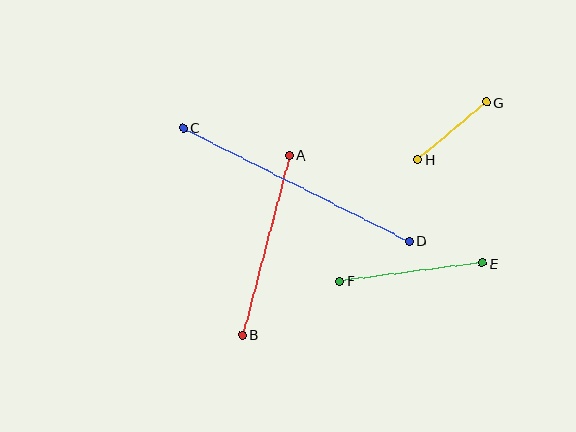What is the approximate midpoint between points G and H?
The midpoint is at approximately (452, 131) pixels.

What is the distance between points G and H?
The distance is approximately 89 pixels.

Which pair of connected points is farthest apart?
Points C and D are farthest apart.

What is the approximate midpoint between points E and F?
The midpoint is at approximately (411, 272) pixels.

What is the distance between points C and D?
The distance is approximately 253 pixels.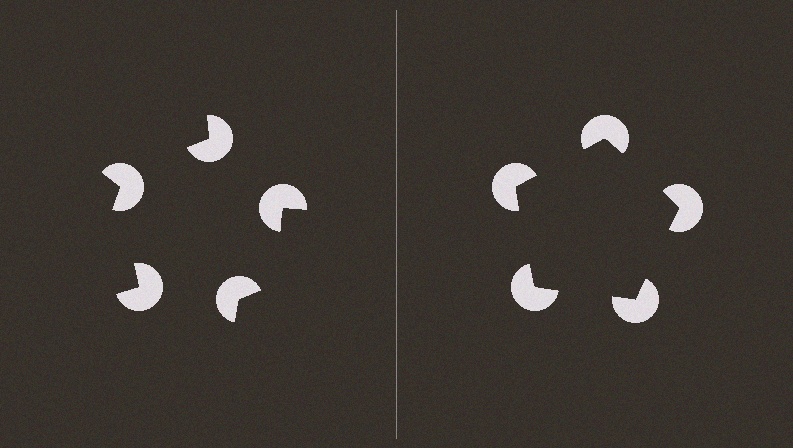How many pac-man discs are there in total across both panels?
10 — 5 on each side.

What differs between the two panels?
The pac-man discs are positioned identically on both sides; only the wedge orientations differ. On the right they align to a pentagon; on the left they are misaligned.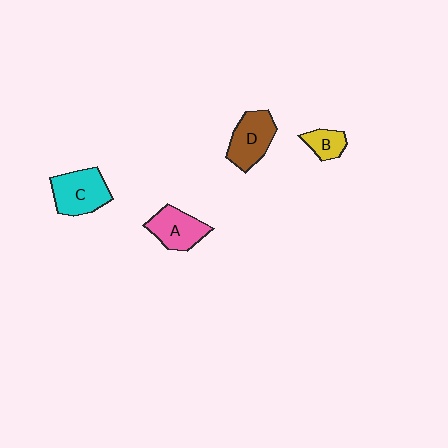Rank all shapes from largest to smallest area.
From largest to smallest: C (cyan), D (brown), A (pink), B (yellow).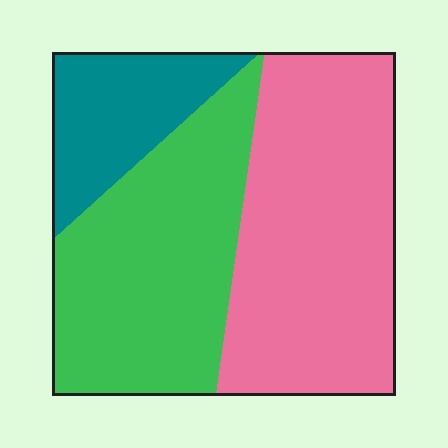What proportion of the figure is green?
Green takes up about three eighths (3/8) of the figure.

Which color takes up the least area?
Teal, at roughly 15%.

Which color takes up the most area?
Pink, at roughly 45%.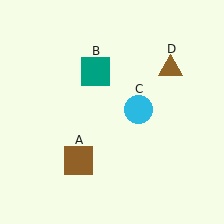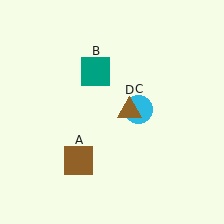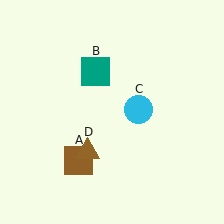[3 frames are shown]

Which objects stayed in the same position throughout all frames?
Brown square (object A) and teal square (object B) and cyan circle (object C) remained stationary.